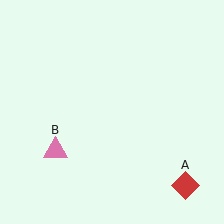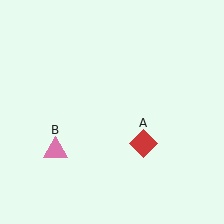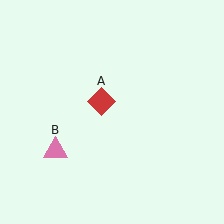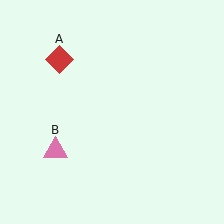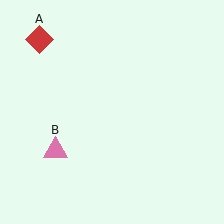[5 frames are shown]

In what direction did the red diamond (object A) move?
The red diamond (object A) moved up and to the left.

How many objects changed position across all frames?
1 object changed position: red diamond (object A).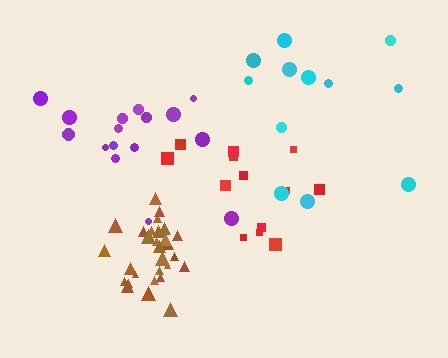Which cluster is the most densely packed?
Brown.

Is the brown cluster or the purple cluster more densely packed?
Brown.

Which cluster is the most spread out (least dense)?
Cyan.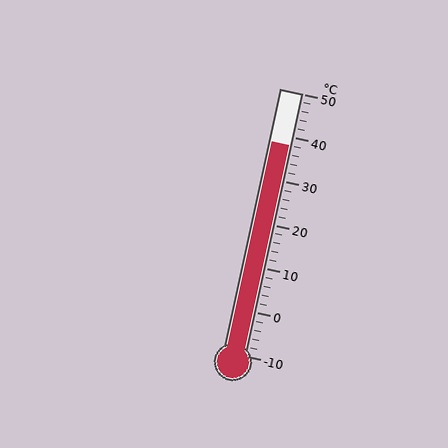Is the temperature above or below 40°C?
The temperature is below 40°C.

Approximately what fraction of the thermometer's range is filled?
The thermometer is filled to approximately 80% of its range.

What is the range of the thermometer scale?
The thermometer scale ranges from -10°C to 50°C.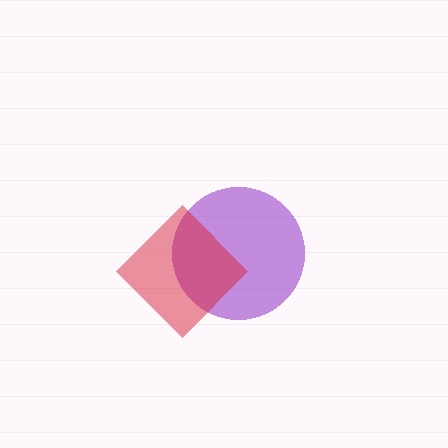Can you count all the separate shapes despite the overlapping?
Yes, there are 2 separate shapes.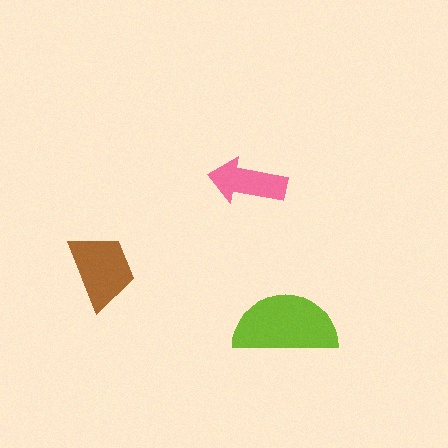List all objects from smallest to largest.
The pink arrow, the brown trapezoid, the lime semicircle.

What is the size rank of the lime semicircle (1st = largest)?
1st.